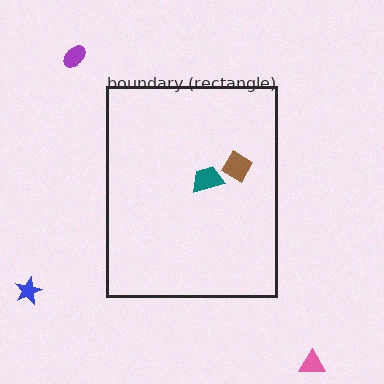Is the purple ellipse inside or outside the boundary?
Outside.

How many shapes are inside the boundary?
2 inside, 3 outside.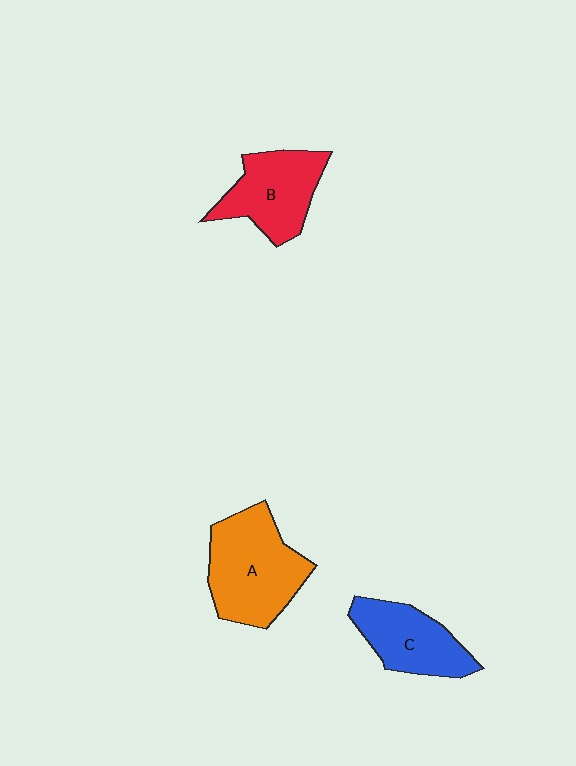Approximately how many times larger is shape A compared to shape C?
Approximately 1.4 times.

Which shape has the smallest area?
Shape C (blue).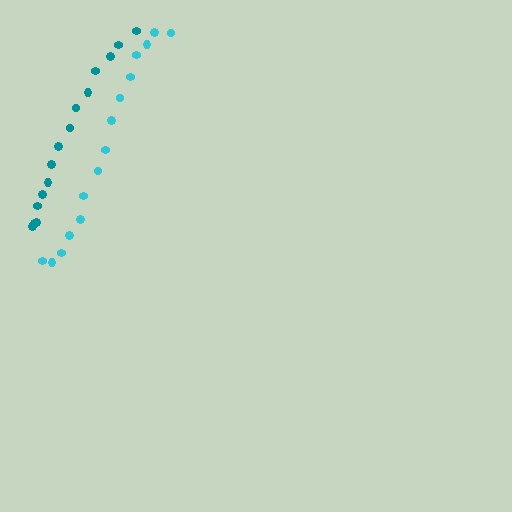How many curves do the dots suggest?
There are 2 distinct paths.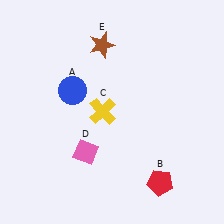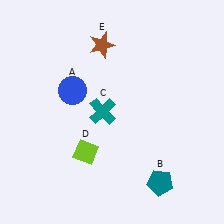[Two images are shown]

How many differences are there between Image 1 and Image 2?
There are 3 differences between the two images.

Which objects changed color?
B changed from red to teal. C changed from yellow to teal. D changed from pink to lime.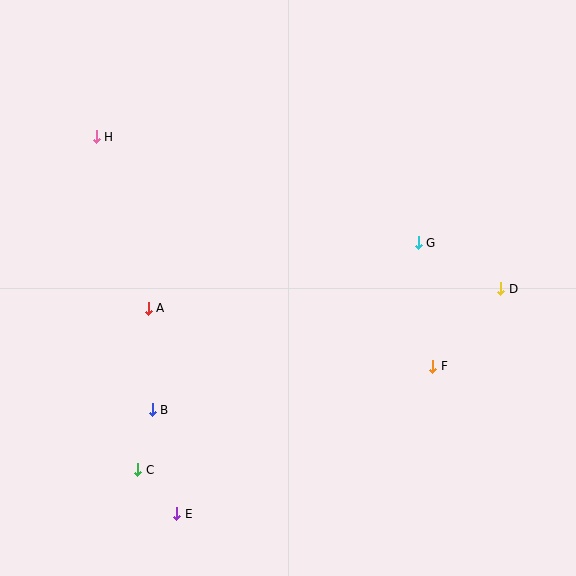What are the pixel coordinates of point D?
Point D is at (501, 289).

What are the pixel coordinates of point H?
Point H is at (96, 137).